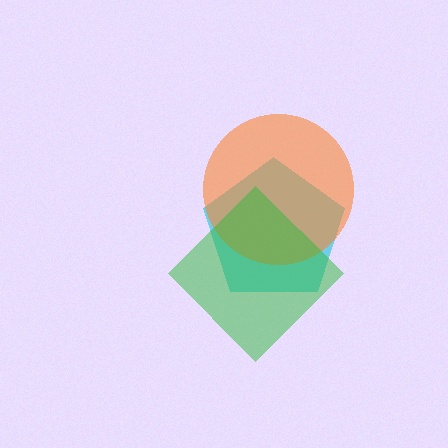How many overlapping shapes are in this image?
There are 3 overlapping shapes in the image.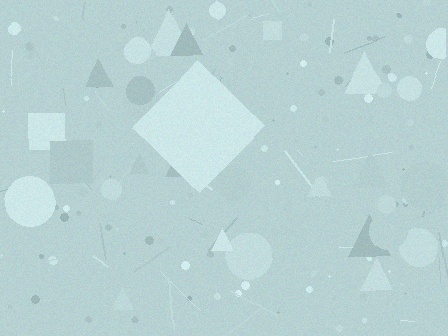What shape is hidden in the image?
A diamond is hidden in the image.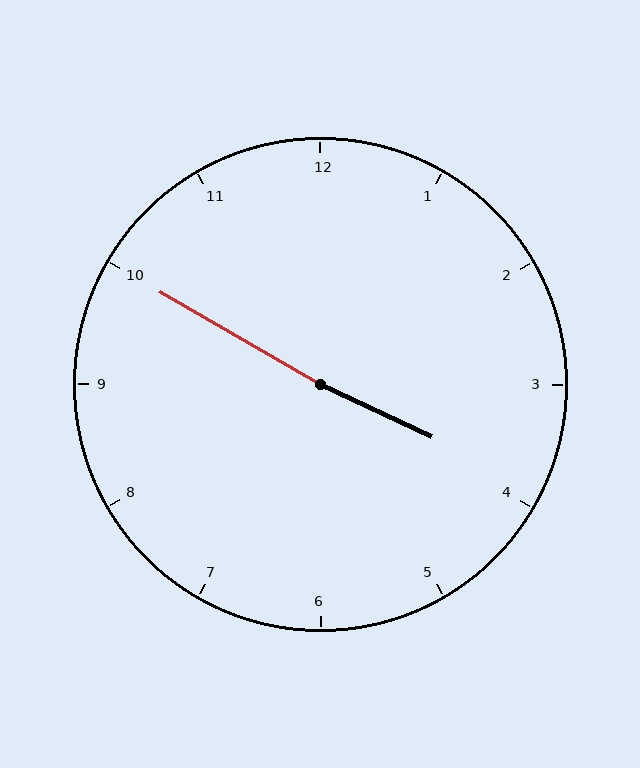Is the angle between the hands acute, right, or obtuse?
It is obtuse.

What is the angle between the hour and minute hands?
Approximately 175 degrees.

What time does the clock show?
3:50.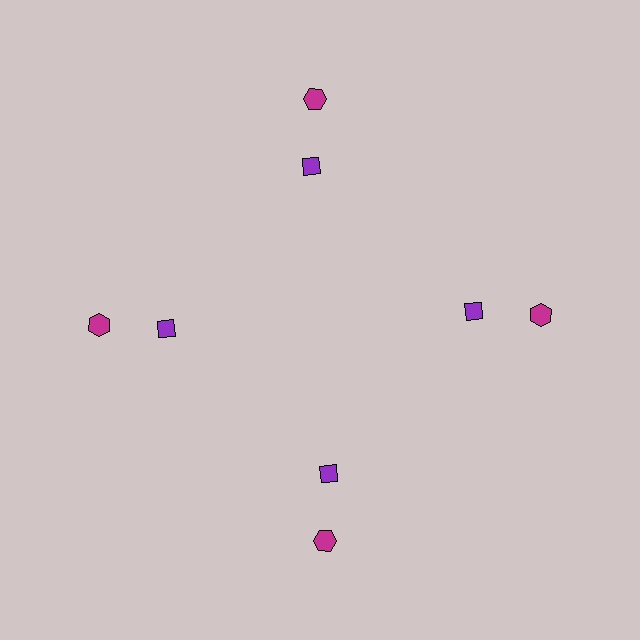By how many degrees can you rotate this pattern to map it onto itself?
The pattern maps onto itself every 90 degrees of rotation.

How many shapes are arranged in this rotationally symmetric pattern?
There are 8 shapes, arranged in 4 groups of 2.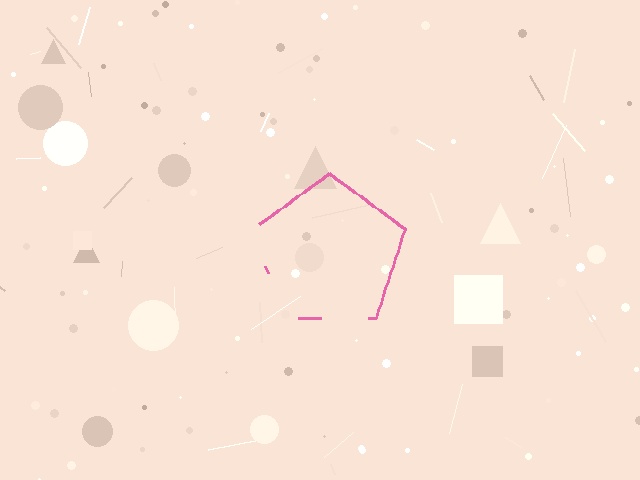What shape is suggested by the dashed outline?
The dashed outline suggests a pentagon.